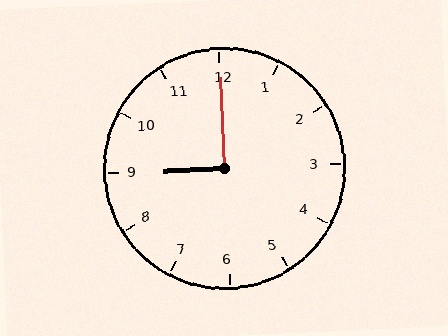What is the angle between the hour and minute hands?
Approximately 90 degrees.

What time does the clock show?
9:00.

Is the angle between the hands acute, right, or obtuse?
It is right.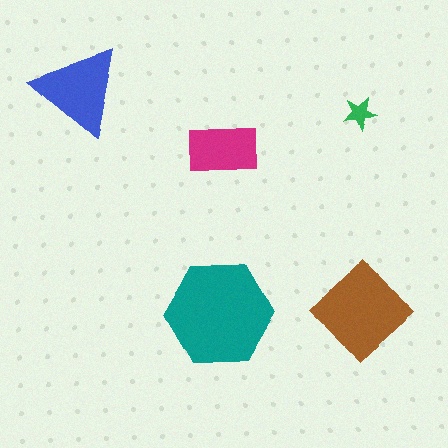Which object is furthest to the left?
The blue triangle is leftmost.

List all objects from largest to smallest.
The teal hexagon, the brown diamond, the blue triangle, the magenta rectangle, the green star.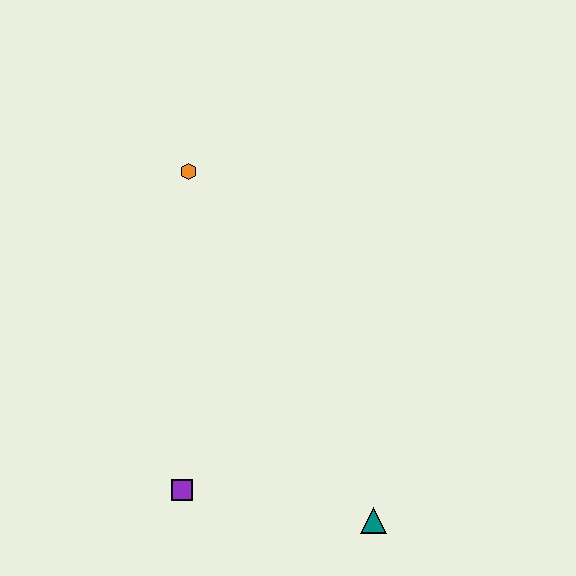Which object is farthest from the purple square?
The orange hexagon is farthest from the purple square.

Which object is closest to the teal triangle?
The purple square is closest to the teal triangle.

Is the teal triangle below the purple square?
Yes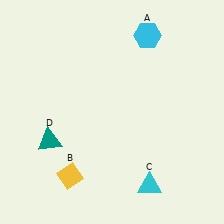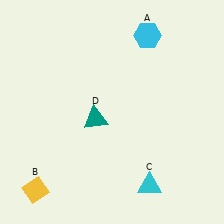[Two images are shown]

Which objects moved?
The objects that moved are: the yellow diamond (B), the teal triangle (D).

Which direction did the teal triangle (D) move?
The teal triangle (D) moved right.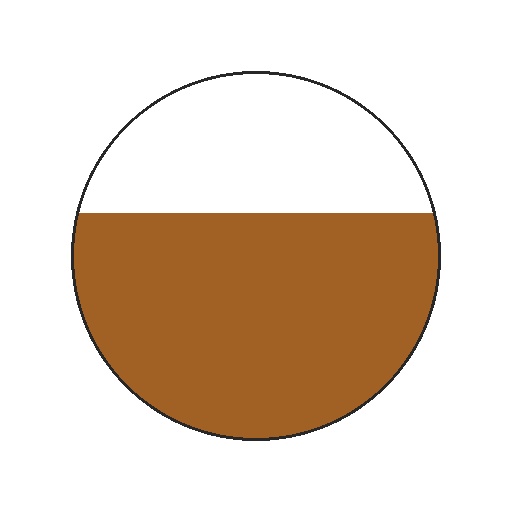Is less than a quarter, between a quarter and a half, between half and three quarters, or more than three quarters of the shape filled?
Between half and three quarters.